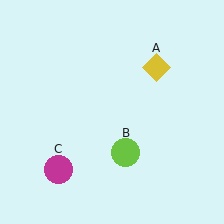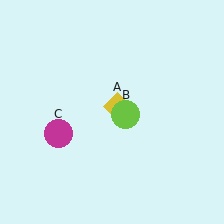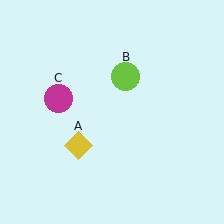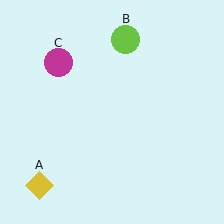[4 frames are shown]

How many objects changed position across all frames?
3 objects changed position: yellow diamond (object A), lime circle (object B), magenta circle (object C).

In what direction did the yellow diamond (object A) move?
The yellow diamond (object A) moved down and to the left.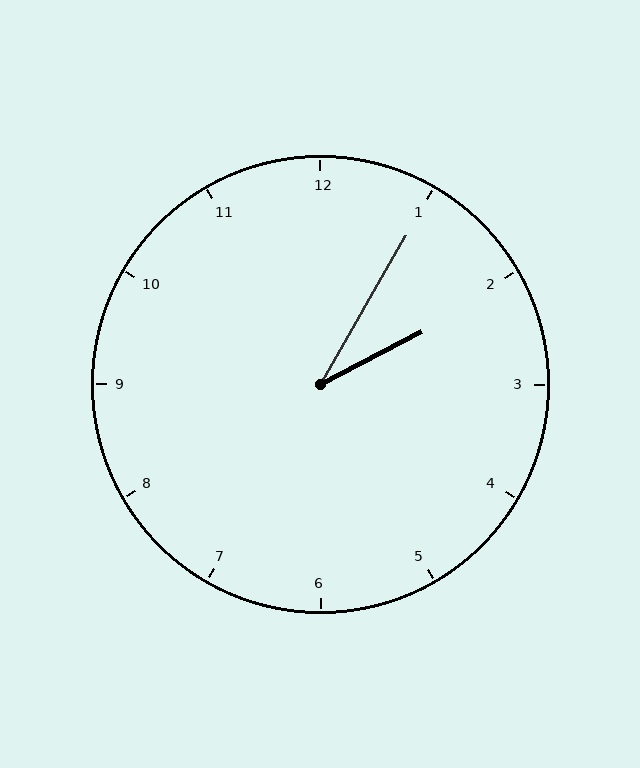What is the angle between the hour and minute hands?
Approximately 32 degrees.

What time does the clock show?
2:05.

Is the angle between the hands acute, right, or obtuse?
It is acute.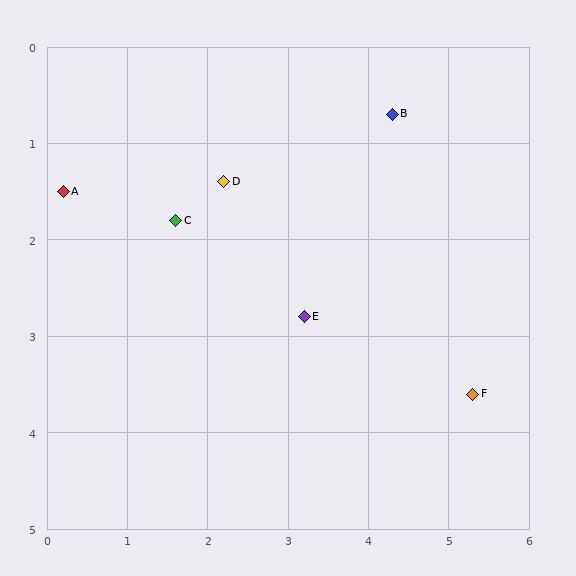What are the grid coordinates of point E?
Point E is at approximately (3.2, 2.8).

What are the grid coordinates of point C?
Point C is at approximately (1.6, 1.8).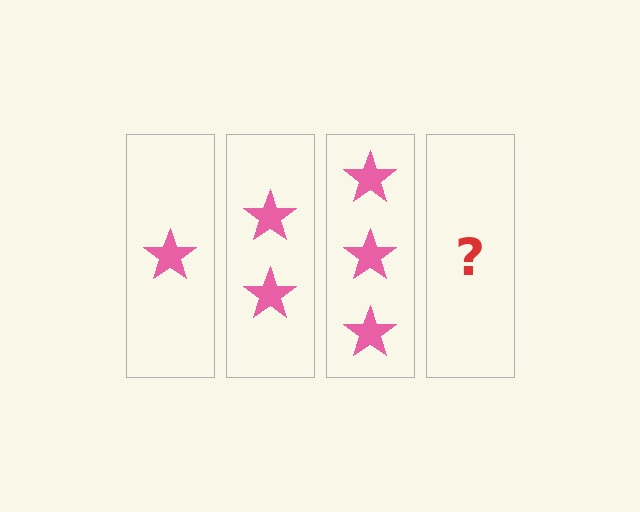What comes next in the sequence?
The next element should be 4 stars.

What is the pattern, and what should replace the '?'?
The pattern is that each step adds one more star. The '?' should be 4 stars.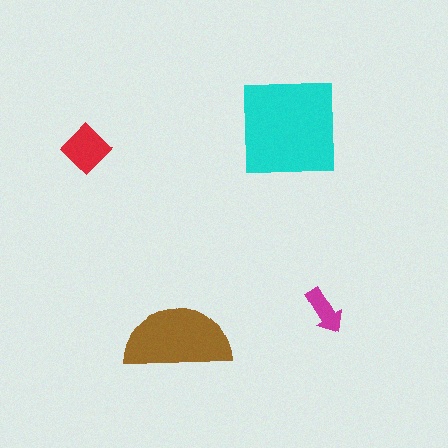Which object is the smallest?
The magenta arrow.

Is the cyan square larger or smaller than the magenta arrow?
Larger.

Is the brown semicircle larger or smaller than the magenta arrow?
Larger.